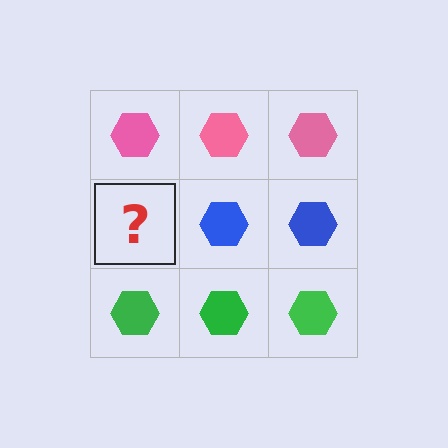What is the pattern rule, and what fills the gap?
The rule is that each row has a consistent color. The gap should be filled with a blue hexagon.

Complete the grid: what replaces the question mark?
The question mark should be replaced with a blue hexagon.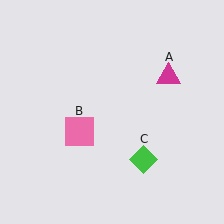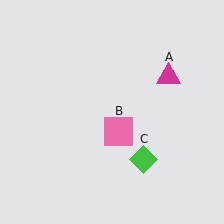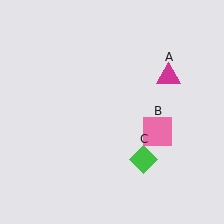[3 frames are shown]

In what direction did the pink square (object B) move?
The pink square (object B) moved right.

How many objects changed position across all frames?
1 object changed position: pink square (object B).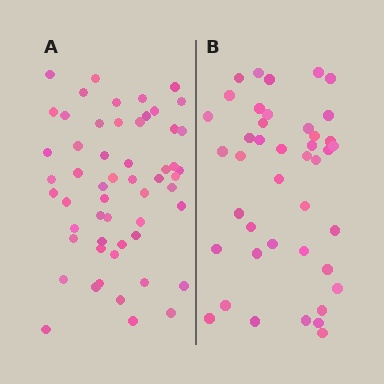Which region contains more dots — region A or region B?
Region A (the left region) has more dots.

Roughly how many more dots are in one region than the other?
Region A has approximately 15 more dots than region B.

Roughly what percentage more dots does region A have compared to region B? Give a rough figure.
About 30% more.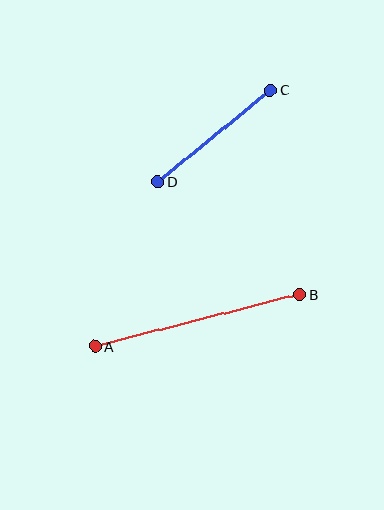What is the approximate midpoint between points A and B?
The midpoint is at approximately (197, 320) pixels.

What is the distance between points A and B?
The distance is approximately 212 pixels.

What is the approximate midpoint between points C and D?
The midpoint is at approximately (214, 136) pixels.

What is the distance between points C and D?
The distance is approximately 145 pixels.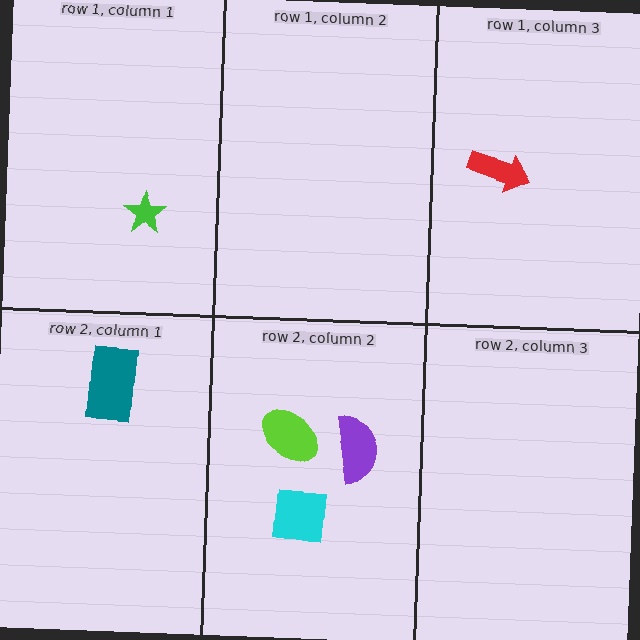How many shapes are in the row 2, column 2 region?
3.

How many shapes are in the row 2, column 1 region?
1.